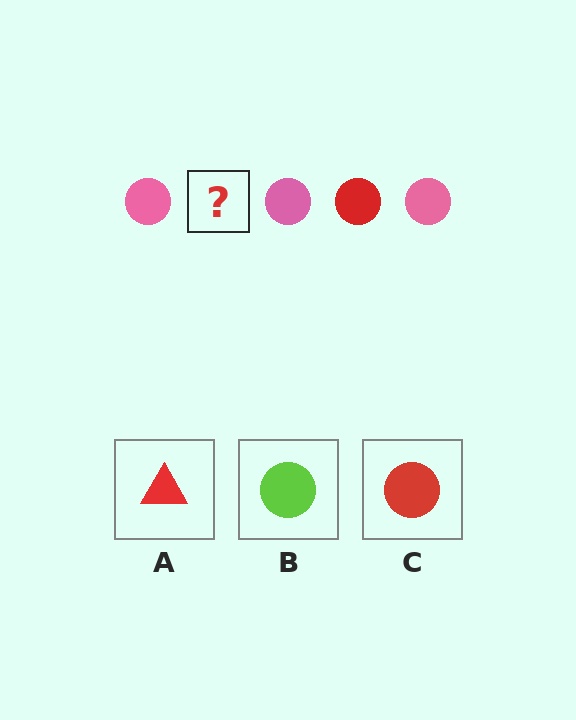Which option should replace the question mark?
Option C.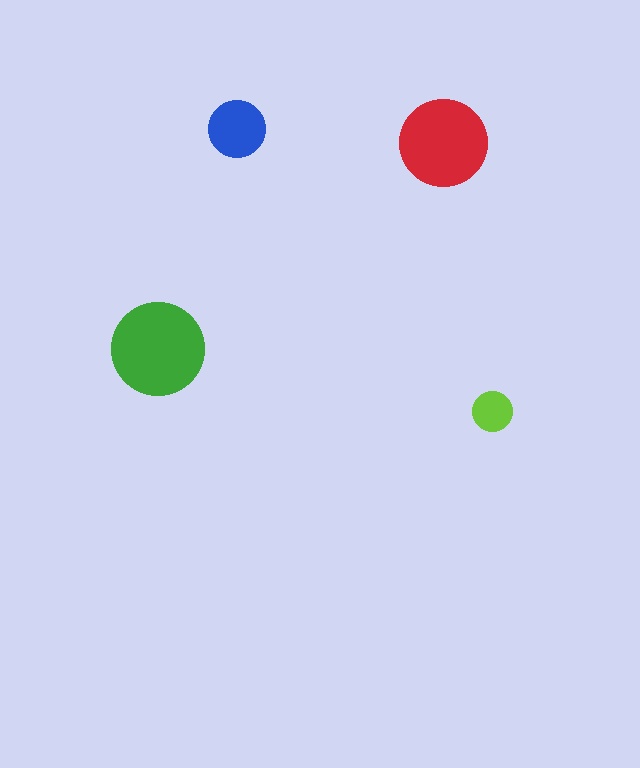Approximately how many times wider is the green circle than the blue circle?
About 1.5 times wider.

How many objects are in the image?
There are 4 objects in the image.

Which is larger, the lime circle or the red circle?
The red one.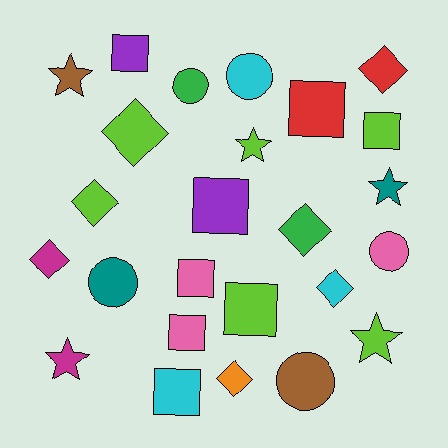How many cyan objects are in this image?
There are 3 cyan objects.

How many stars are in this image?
There are 5 stars.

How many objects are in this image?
There are 25 objects.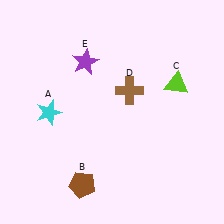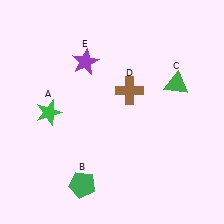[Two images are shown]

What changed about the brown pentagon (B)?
In Image 1, B is brown. In Image 2, it changed to green.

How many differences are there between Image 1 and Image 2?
There are 3 differences between the two images.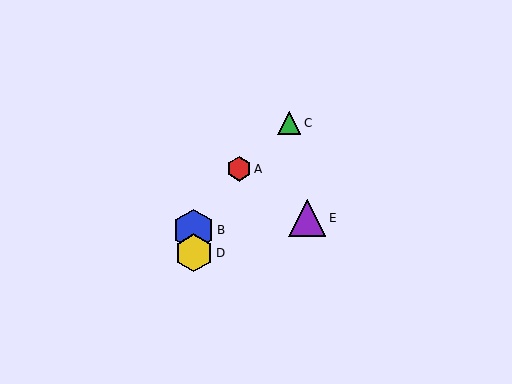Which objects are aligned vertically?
Objects B, D are aligned vertically.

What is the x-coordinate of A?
Object A is at x≈239.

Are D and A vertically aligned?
No, D is at x≈194 and A is at x≈239.